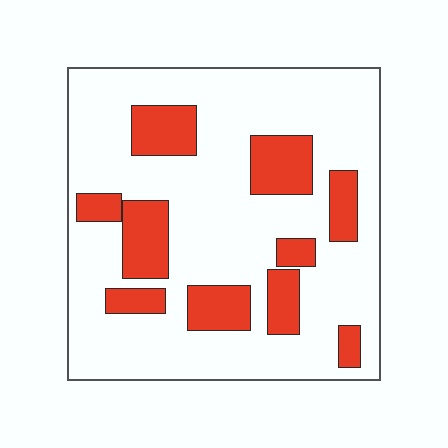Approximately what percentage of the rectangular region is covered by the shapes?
Approximately 25%.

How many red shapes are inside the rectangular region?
10.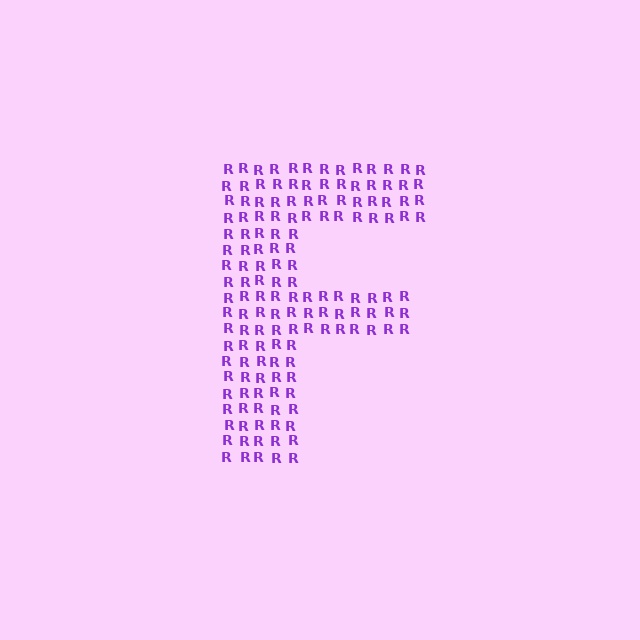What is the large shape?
The large shape is the letter F.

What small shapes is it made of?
It is made of small letter R's.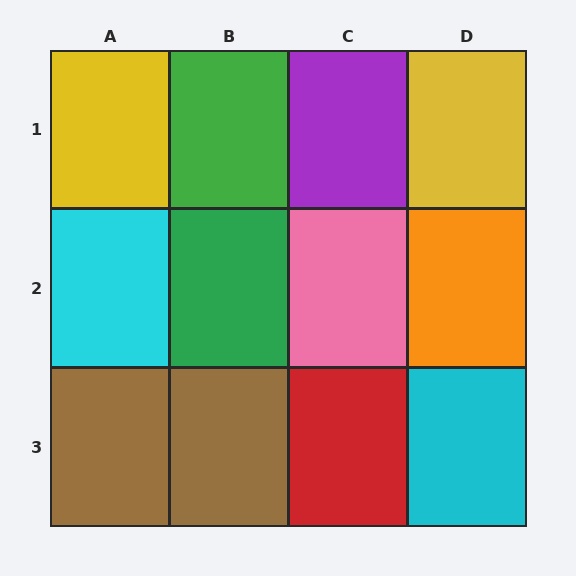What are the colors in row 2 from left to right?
Cyan, green, pink, orange.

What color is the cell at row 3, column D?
Cyan.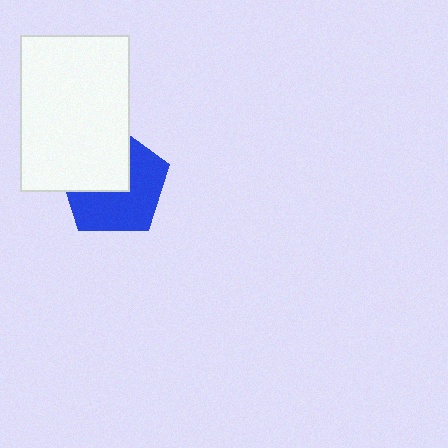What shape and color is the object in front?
The object in front is a white rectangle.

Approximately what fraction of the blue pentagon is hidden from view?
Roughly 42% of the blue pentagon is hidden behind the white rectangle.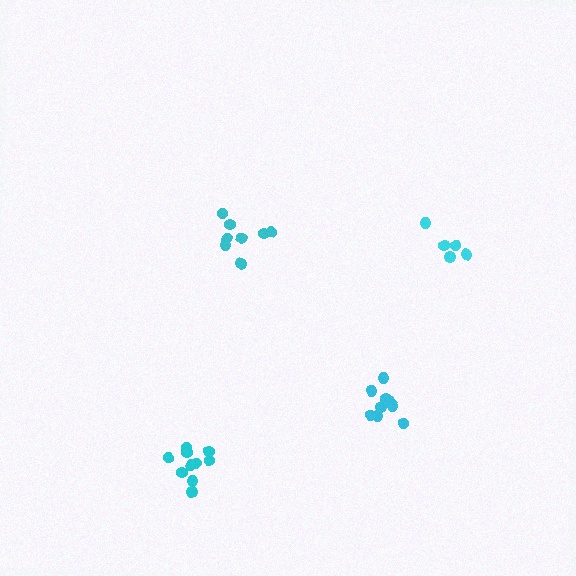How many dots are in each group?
Group 1: 9 dots, Group 2: 8 dots, Group 3: 5 dots, Group 4: 10 dots (32 total).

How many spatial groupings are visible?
There are 4 spatial groupings.